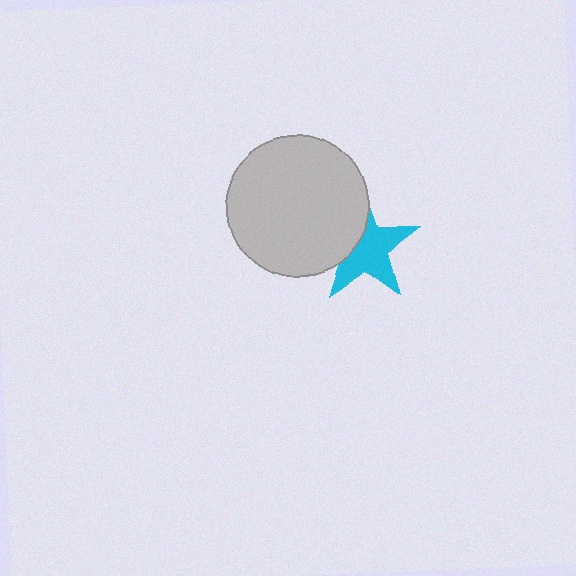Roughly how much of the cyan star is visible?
About half of it is visible (roughly 65%).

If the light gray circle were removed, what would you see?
You would see the complete cyan star.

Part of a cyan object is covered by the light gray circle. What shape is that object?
It is a star.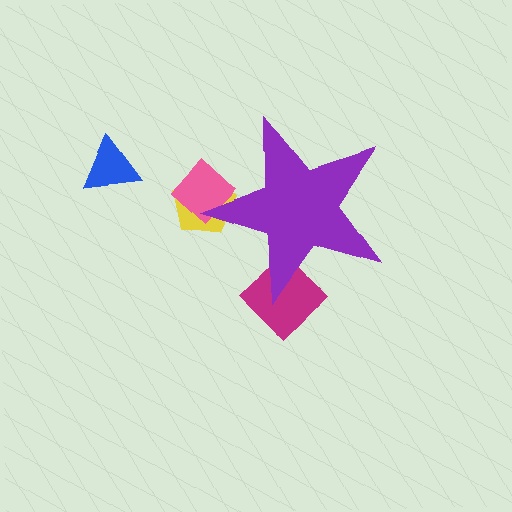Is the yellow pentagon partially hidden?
Yes, the yellow pentagon is partially hidden behind the purple star.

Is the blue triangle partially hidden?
No, the blue triangle is fully visible.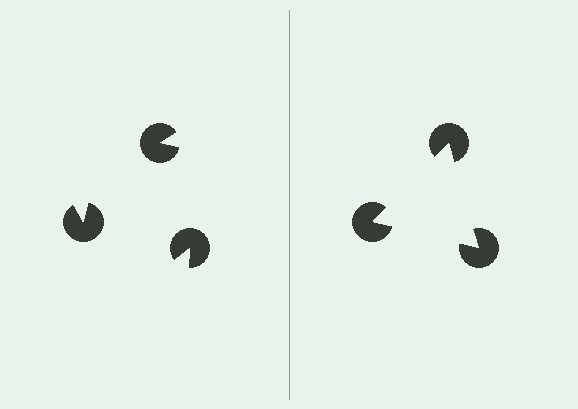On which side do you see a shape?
An illusory triangle appears on the right side. On the left side the wedge cuts are rotated, so no coherent shape forms.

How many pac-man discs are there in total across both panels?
6 — 3 on each side.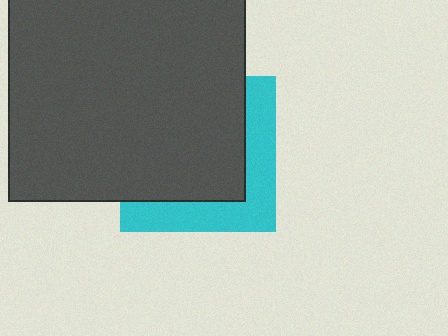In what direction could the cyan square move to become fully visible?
The cyan square could move toward the lower-right. That would shift it out from behind the dark gray square entirely.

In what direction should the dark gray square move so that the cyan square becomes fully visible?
The dark gray square should move toward the upper-left. That is the shortest direction to clear the overlap and leave the cyan square fully visible.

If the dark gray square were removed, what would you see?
You would see the complete cyan square.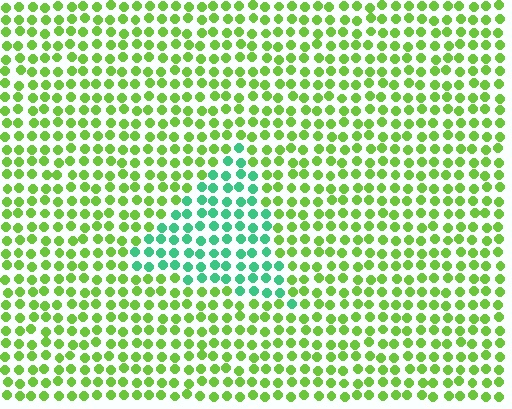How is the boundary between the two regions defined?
The boundary is defined purely by a slight shift in hue (about 53 degrees). Spacing, size, and orientation are identical on both sides.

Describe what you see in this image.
The image is filled with small lime elements in a uniform arrangement. A triangle-shaped region is visible where the elements are tinted to a slightly different hue, forming a subtle color boundary.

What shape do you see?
I see a triangle.